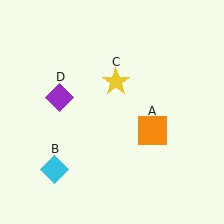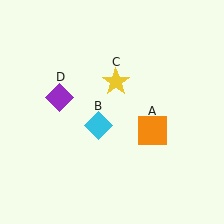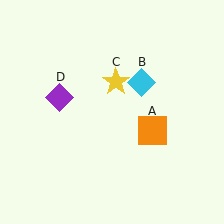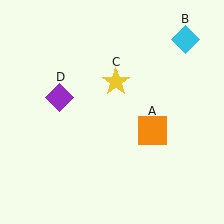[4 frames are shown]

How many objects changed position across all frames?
1 object changed position: cyan diamond (object B).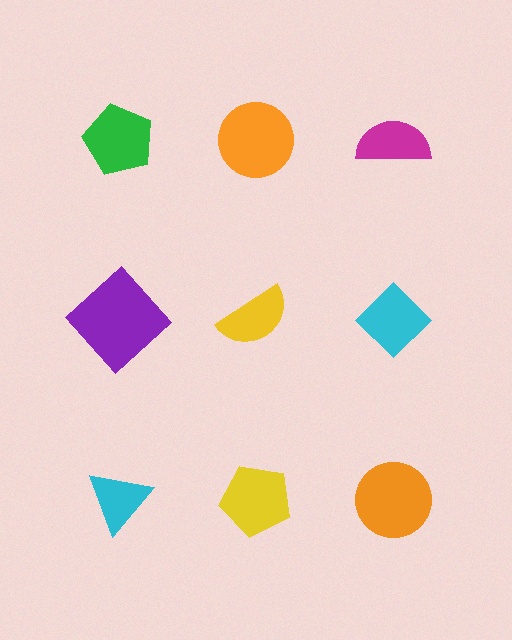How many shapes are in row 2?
3 shapes.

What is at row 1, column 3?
A magenta semicircle.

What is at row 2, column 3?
A cyan diamond.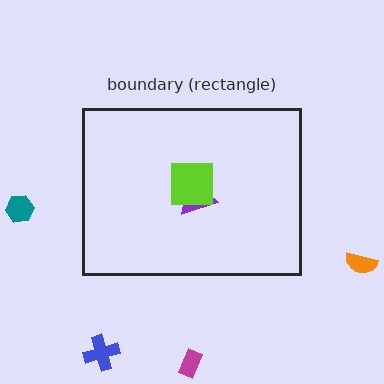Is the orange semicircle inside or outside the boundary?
Outside.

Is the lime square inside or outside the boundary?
Inside.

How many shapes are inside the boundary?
2 inside, 4 outside.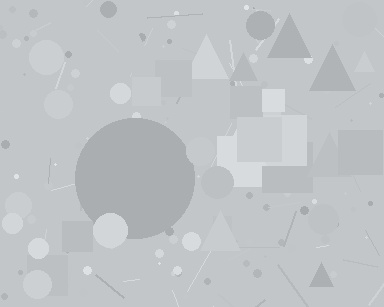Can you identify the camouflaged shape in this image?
The camouflaged shape is a circle.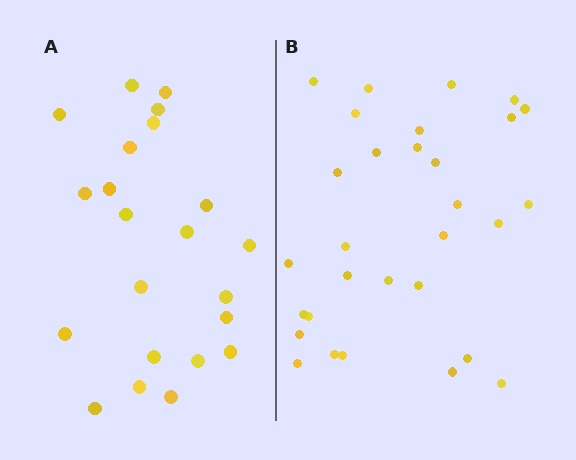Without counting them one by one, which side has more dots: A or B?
Region B (the right region) has more dots.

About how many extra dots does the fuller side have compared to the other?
Region B has roughly 8 or so more dots than region A.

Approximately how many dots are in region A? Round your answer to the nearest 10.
About 20 dots. (The exact count is 22, which rounds to 20.)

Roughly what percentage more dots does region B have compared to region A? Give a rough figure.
About 35% more.